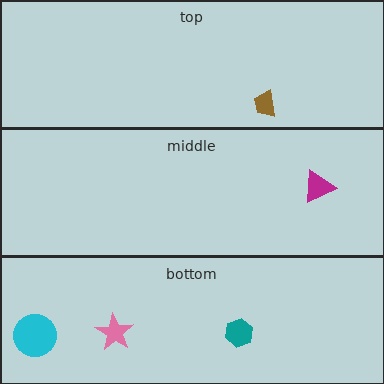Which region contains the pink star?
The bottom region.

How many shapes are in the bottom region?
3.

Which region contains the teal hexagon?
The bottom region.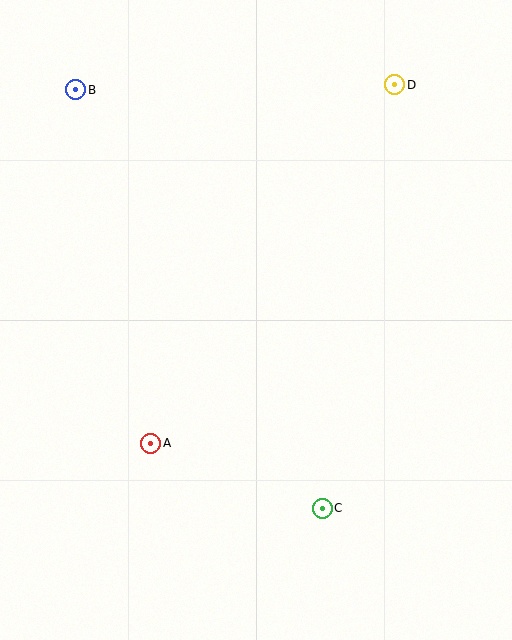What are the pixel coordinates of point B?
Point B is at (76, 90).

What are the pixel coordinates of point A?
Point A is at (151, 443).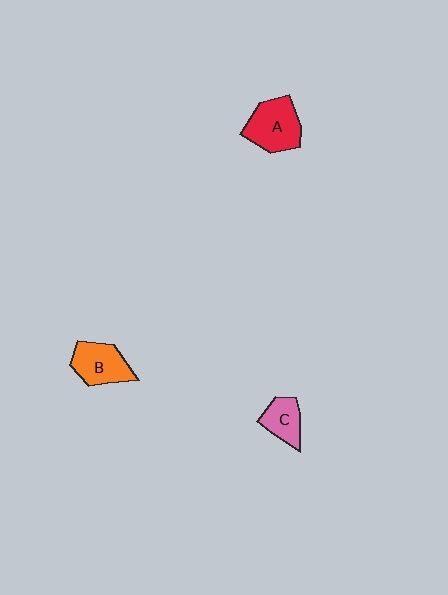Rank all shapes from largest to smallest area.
From largest to smallest: A (red), B (orange), C (pink).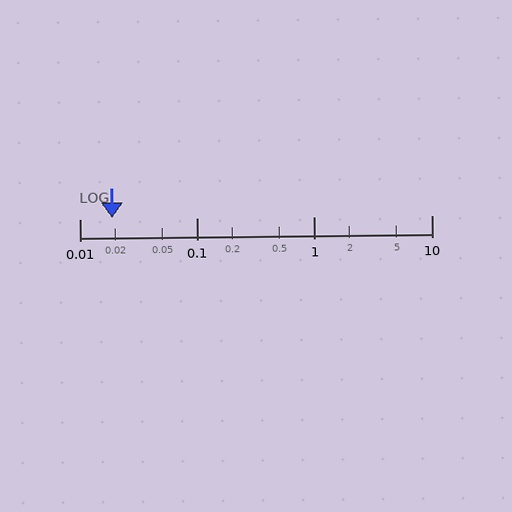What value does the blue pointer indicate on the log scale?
The pointer indicates approximately 0.019.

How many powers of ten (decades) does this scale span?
The scale spans 3 decades, from 0.01 to 10.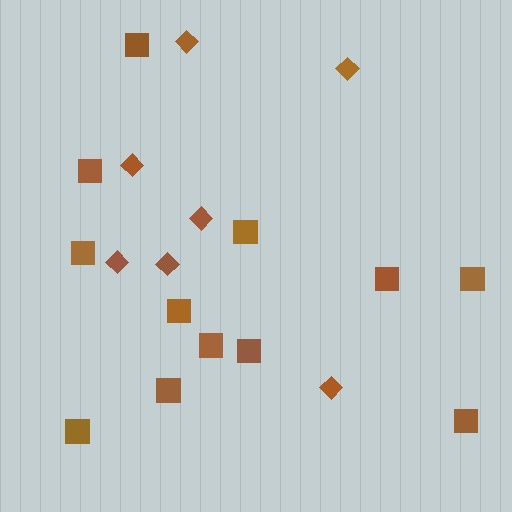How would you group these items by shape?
There are 2 groups: one group of squares (12) and one group of diamonds (7).